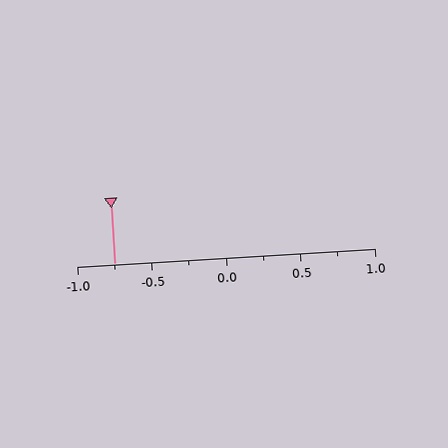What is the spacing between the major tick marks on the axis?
The major ticks are spaced 0.5 apart.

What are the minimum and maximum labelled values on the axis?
The axis runs from -1.0 to 1.0.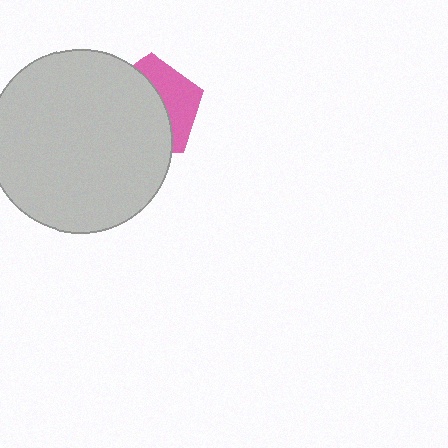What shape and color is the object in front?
The object in front is a light gray circle.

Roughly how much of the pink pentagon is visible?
A small part of it is visible (roughly 38%).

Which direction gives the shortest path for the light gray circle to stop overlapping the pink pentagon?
Moving left gives the shortest separation.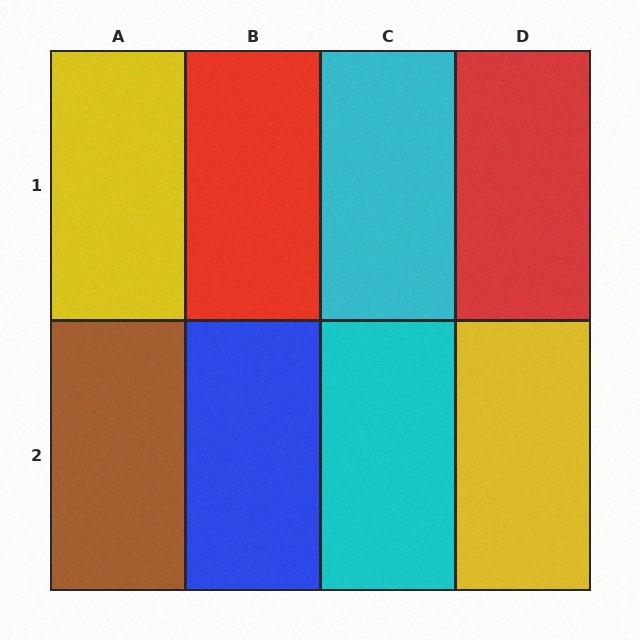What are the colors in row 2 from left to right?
Brown, blue, cyan, yellow.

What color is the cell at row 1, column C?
Cyan.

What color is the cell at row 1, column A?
Yellow.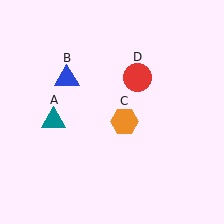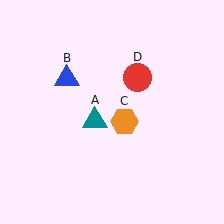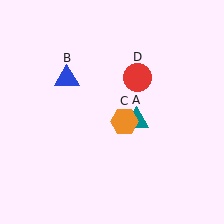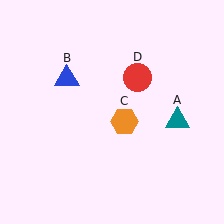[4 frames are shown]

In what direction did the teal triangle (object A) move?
The teal triangle (object A) moved right.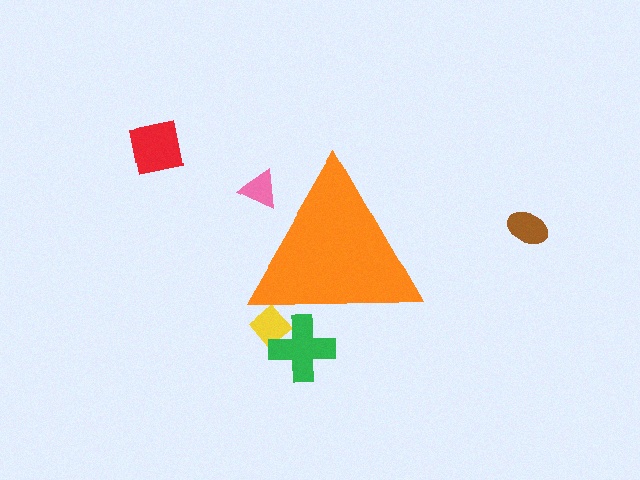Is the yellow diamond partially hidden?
Yes, the yellow diamond is partially hidden behind the orange triangle.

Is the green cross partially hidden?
Yes, the green cross is partially hidden behind the orange triangle.